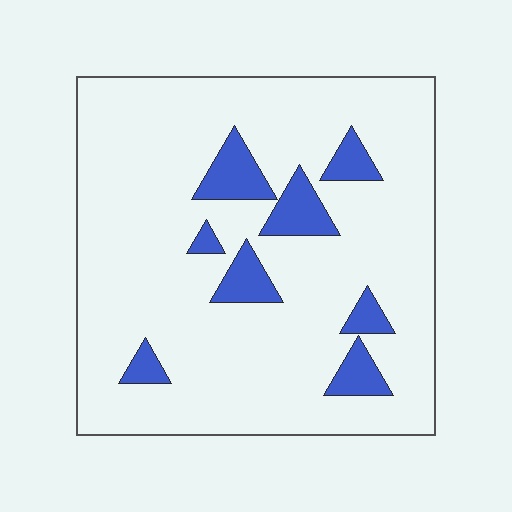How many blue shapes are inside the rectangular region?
8.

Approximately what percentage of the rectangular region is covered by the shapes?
Approximately 15%.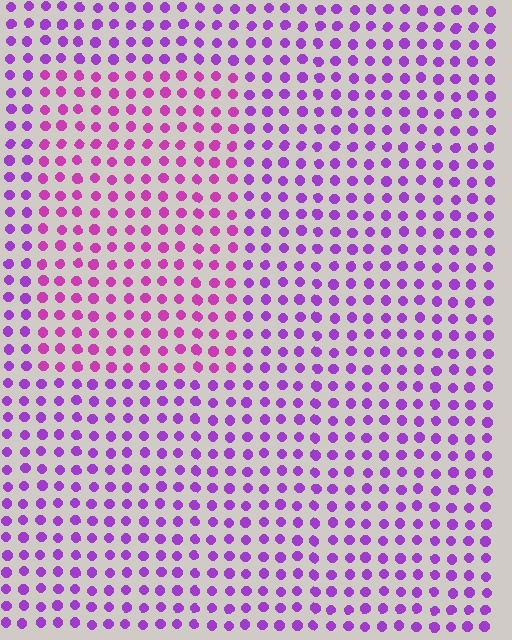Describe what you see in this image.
The image is filled with small purple elements in a uniform arrangement. A rectangle-shaped region is visible where the elements are tinted to a slightly different hue, forming a subtle color boundary.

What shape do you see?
I see a rectangle.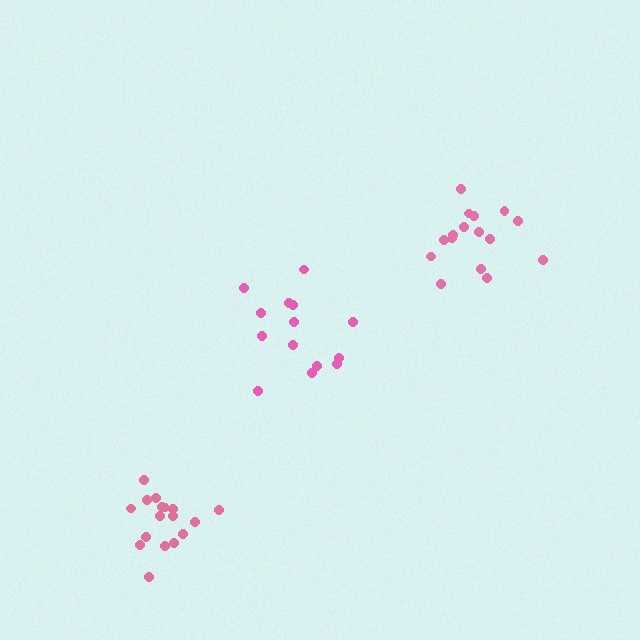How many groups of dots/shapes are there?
There are 3 groups.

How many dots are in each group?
Group 1: 14 dots, Group 2: 16 dots, Group 3: 17 dots (47 total).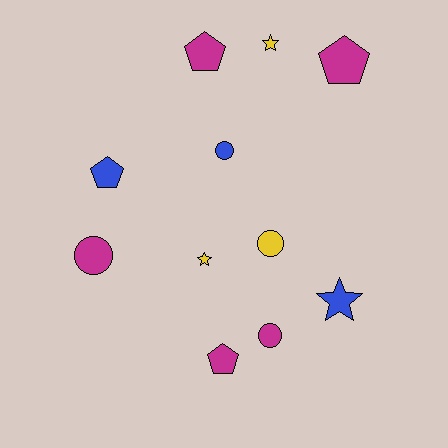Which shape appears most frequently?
Pentagon, with 4 objects.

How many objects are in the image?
There are 11 objects.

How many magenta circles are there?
There are 2 magenta circles.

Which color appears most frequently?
Magenta, with 5 objects.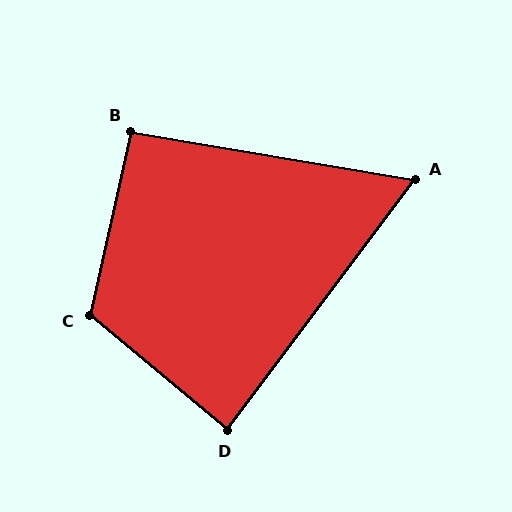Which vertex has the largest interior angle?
C, at approximately 117 degrees.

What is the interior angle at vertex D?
Approximately 87 degrees (approximately right).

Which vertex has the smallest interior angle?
A, at approximately 63 degrees.